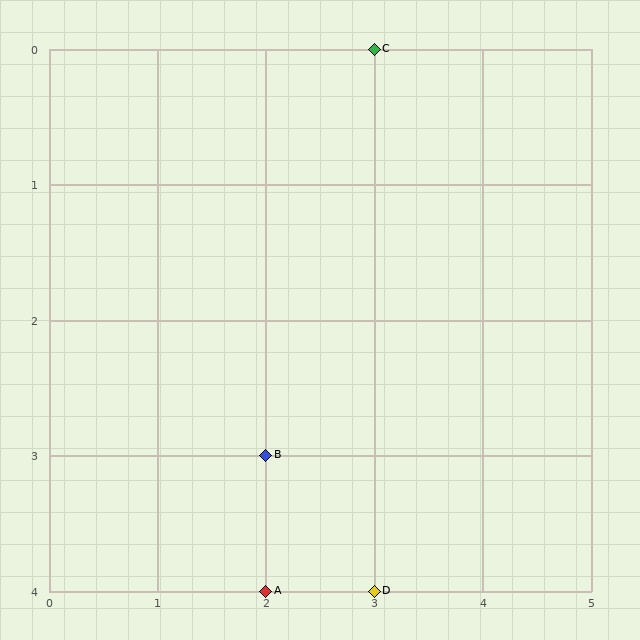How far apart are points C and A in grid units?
Points C and A are 1 column and 4 rows apart (about 4.1 grid units diagonally).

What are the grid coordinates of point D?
Point D is at grid coordinates (3, 4).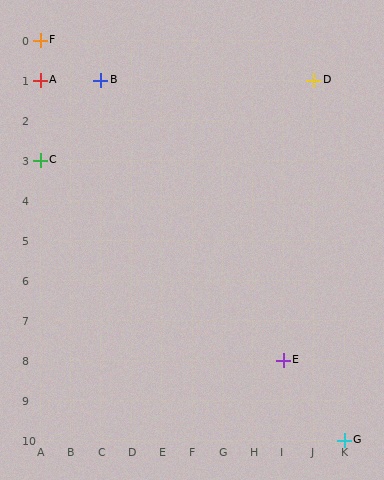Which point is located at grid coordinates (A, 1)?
Point A is at (A, 1).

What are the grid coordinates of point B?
Point B is at grid coordinates (C, 1).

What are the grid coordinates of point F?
Point F is at grid coordinates (A, 0).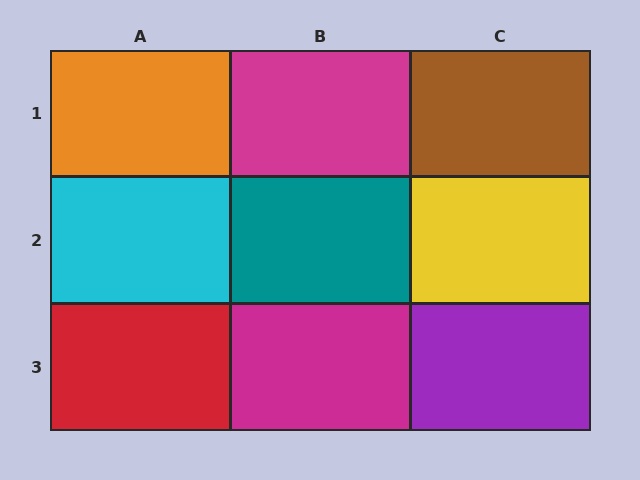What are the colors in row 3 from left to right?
Red, magenta, purple.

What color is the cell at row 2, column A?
Cyan.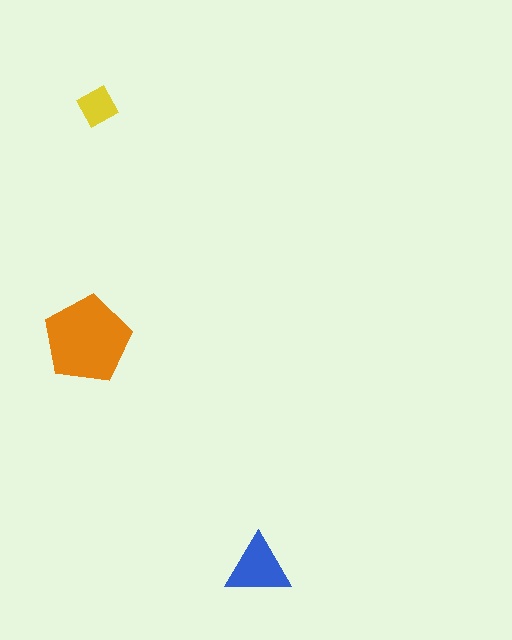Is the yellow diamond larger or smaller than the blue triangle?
Smaller.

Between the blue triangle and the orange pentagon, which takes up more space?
The orange pentagon.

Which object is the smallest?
The yellow diamond.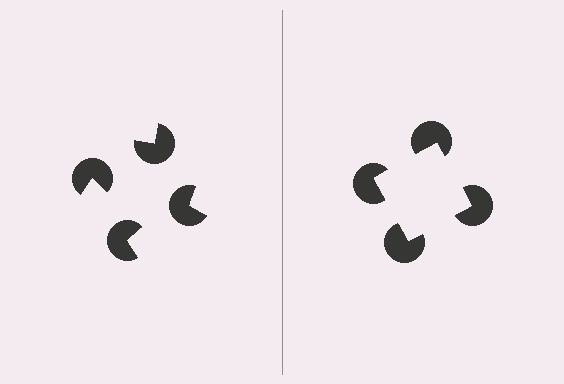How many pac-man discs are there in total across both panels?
8 — 4 on each side.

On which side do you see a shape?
An illusory square appears on the right side. On the left side the wedge cuts are rotated, so no coherent shape forms.